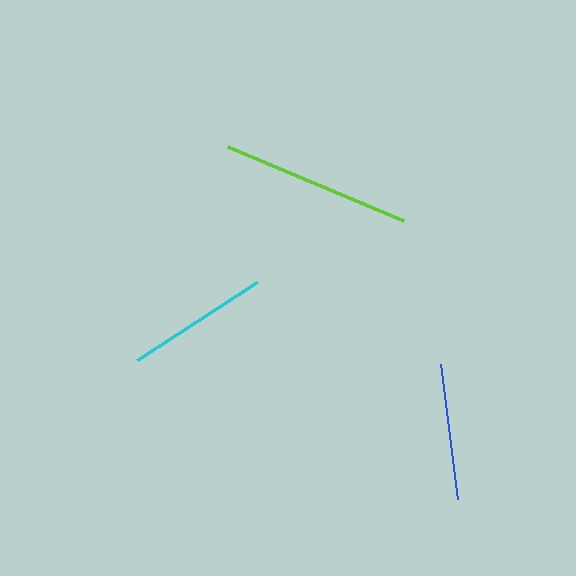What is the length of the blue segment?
The blue segment is approximately 136 pixels long.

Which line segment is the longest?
The lime line is the longest at approximately 191 pixels.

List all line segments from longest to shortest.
From longest to shortest: lime, cyan, blue.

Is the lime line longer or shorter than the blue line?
The lime line is longer than the blue line.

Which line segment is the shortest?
The blue line is the shortest at approximately 136 pixels.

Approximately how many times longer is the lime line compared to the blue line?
The lime line is approximately 1.4 times the length of the blue line.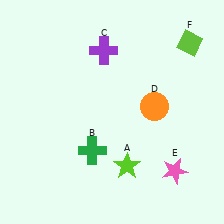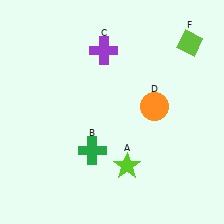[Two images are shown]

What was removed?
The pink star (E) was removed in Image 2.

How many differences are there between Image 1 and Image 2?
There is 1 difference between the two images.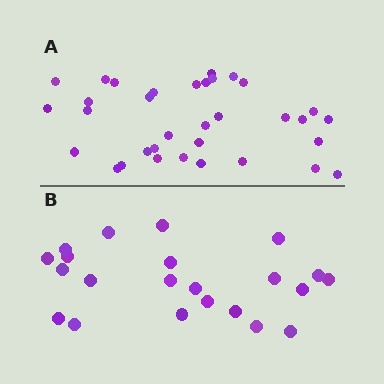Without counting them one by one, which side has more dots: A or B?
Region A (the top region) has more dots.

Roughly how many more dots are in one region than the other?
Region A has roughly 12 or so more dots than region B.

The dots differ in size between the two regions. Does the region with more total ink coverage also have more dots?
No. Region B has more total ink coverage because its dots are larger, but region A actually contains more individual dots. Total area can be misleading — the number of items is what matters here.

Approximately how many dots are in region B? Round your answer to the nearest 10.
About 20 dots. (The exact count is 22, which rounds to 20.)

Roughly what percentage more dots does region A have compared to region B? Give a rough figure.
About 55% more.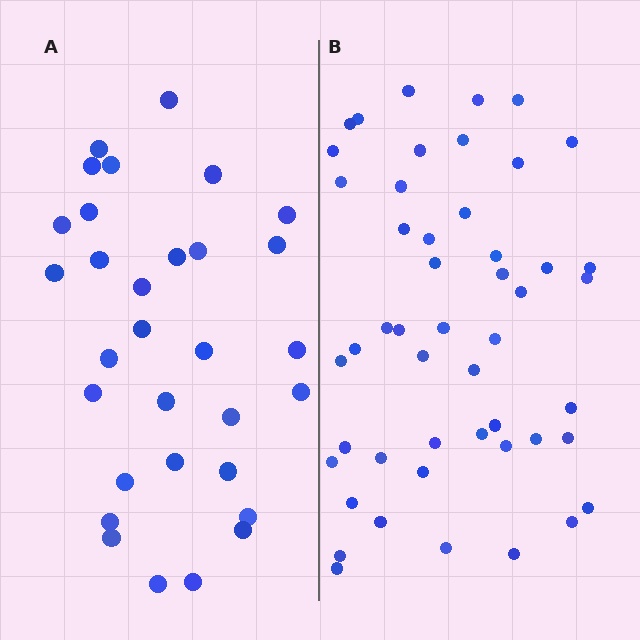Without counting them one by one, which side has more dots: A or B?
Region B (the right region) has more dots.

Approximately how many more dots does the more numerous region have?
Region B has approximately 20 more dots than region A.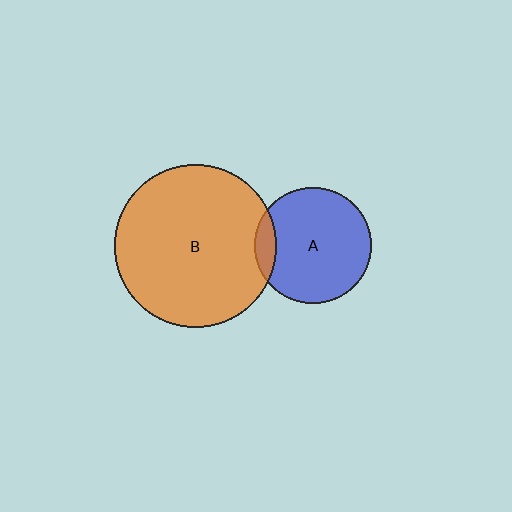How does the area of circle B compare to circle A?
Approximately 2.0 times.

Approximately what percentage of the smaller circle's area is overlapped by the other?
Approximately 10%.